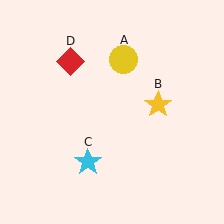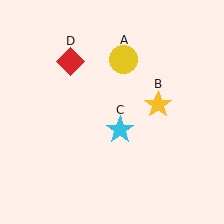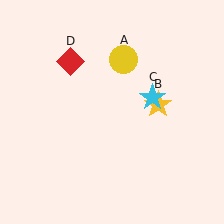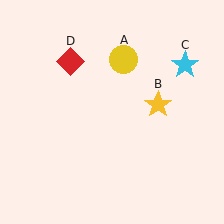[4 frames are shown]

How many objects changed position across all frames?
1 object changed position: cyan star (object C).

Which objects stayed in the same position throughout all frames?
Yellow circle (object A) and yellow star (object B) and red diamond (object D) remained stationary.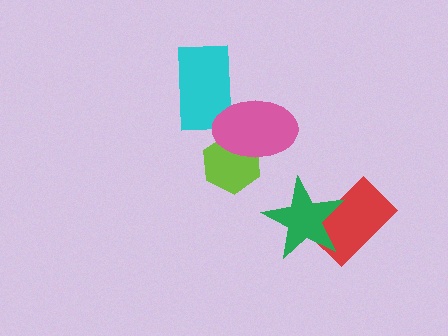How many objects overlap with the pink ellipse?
2 objects overlap with the pink ellipse.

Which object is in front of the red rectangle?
The green star is in front of the red rectangle.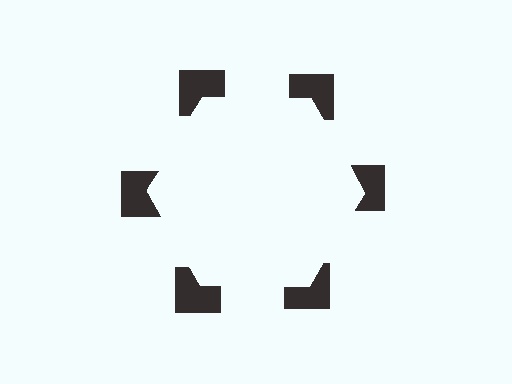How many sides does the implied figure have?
6 sides.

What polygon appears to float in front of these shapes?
An illusory hexagon — its edges are inferred from the aligned wedge cuts in the notched squares, not physically drawn.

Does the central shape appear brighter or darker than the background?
It typically appears slightly brighter than the background, even though no actual brightness change is drawn.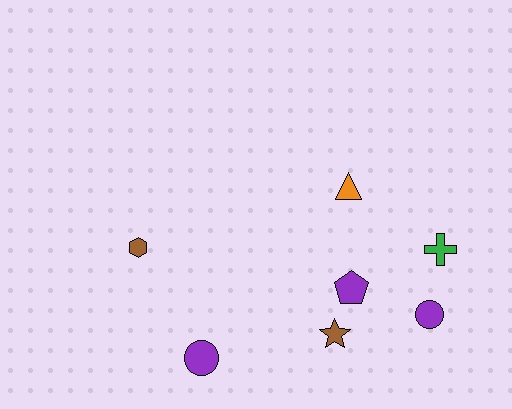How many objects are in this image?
There are 7 objects.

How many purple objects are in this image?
There are 3 purple objects.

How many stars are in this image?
There is 1 star.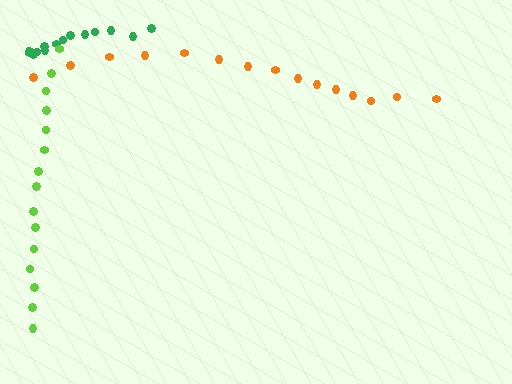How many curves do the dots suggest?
There are 3 distinct paths.